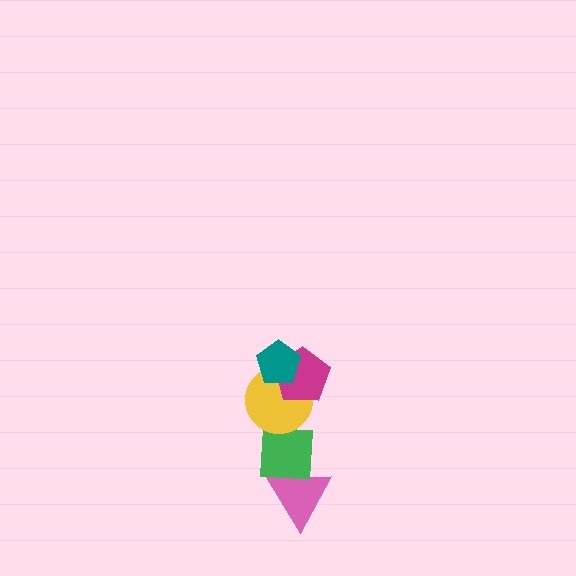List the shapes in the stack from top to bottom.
From top to bottom: the teal pentagon, the magenta pentagon, the yellow circle, the green square, the pink triangle.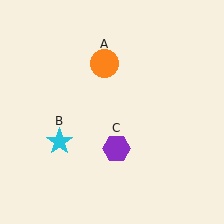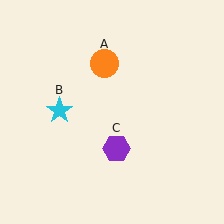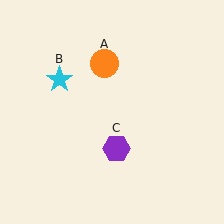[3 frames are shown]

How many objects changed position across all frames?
1 object changed position: cyan star (object B).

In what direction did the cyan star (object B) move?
The cyan star (object B) moved up.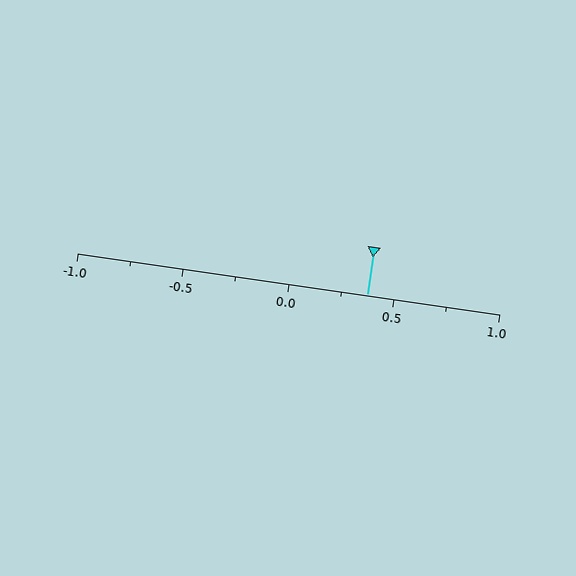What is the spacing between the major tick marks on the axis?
The major ticks are spaced 0.5 apart.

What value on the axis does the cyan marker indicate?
The marker indicates approximately 0.38.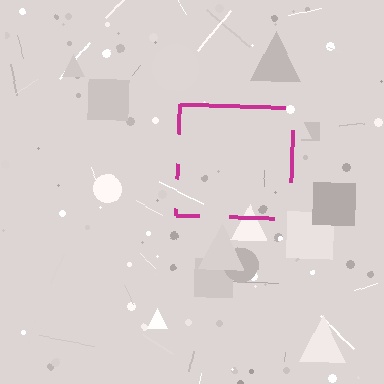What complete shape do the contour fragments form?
The contour fragments form a square.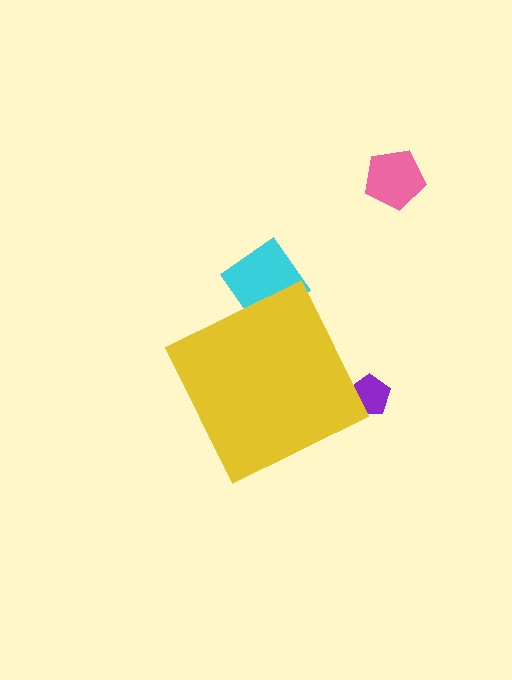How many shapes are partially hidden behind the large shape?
2 shapes are partially hidden.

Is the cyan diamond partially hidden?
Yes, the cyan diamond is partially hidden behind the yellow diamond.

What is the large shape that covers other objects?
A yellow diamond.